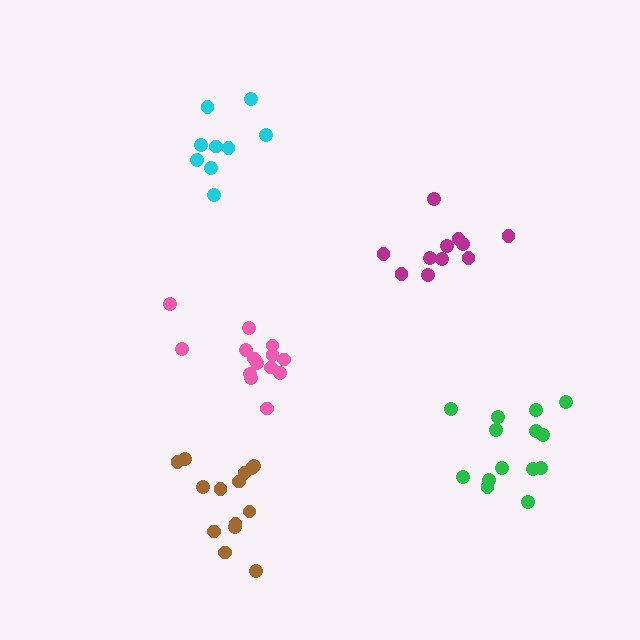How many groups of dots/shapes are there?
There are 5 groups.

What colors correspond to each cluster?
The clusters are colored: brown, magenta, cyan, pink, green.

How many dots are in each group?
Group 1: 14 dots, Group 2: 11 dots, Group 3: 9 dots, Group 4: 14 dots, Group 5: 14 dots (62 total).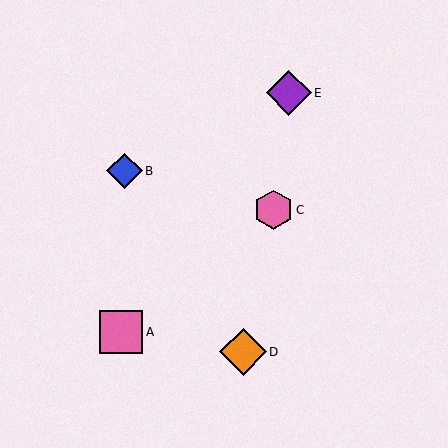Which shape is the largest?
The orange diamond (labeled D) is the largest.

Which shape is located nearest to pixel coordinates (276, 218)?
The pink hexagon (labeled C) at (274, 210) is nearest to that location.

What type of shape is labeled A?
Shape A is a pink square.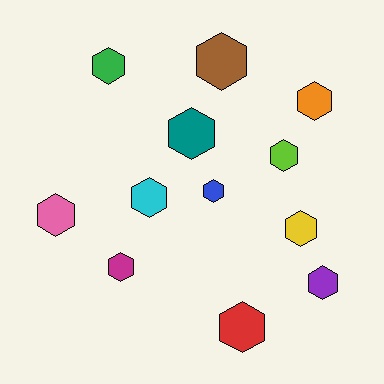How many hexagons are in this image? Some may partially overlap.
There are 12 hexagons.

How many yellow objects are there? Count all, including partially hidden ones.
There is 1 yellow object.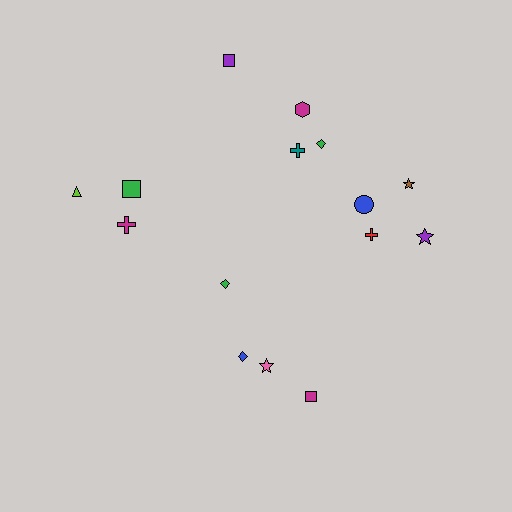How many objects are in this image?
There are 15 objects.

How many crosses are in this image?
There are 3 crosses.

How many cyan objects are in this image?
There are no cyan objects.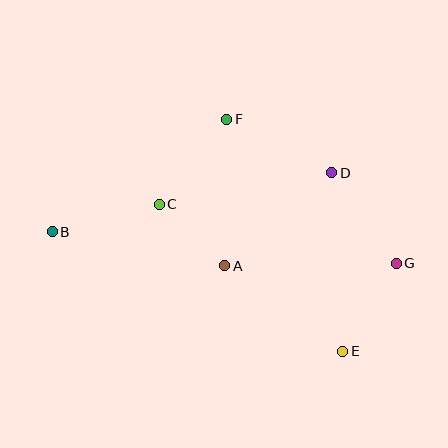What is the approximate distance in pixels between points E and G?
The distance between E and G is approximately 103 pixels.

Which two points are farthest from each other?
Points B and G are farthest from each other.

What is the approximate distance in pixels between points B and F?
The distance between B and F is approximately 208 pixels.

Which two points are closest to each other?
Points A and C are closest to each other.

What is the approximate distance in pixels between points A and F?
The distance between A and F is approximately 146 pixels.